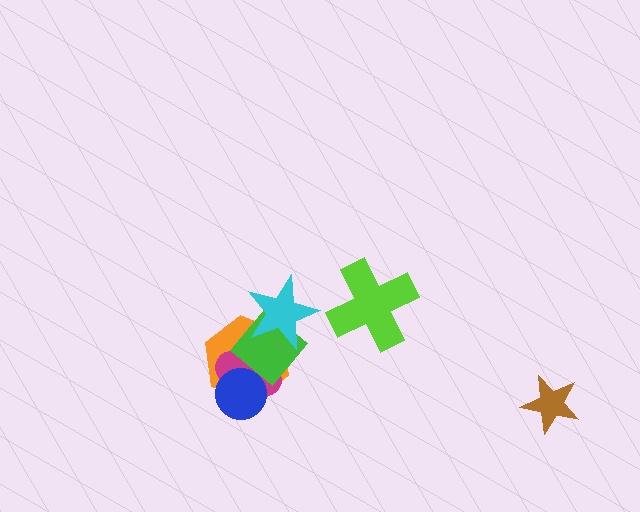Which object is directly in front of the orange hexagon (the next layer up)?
The magenta ellipse is directly in front of the orange hexagon.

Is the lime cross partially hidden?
No, no other shape covers it.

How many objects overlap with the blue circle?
2 objects overlap with the blue circle.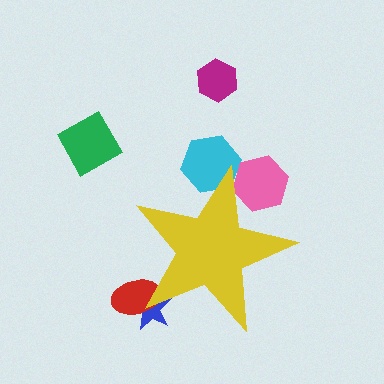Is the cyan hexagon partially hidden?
Yes, the cyan hexagon is partially hidden behind the yellow star.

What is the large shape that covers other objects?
A yellow star.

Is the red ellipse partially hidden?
Yes, the red ellipse is partially hidden behind the yellow star.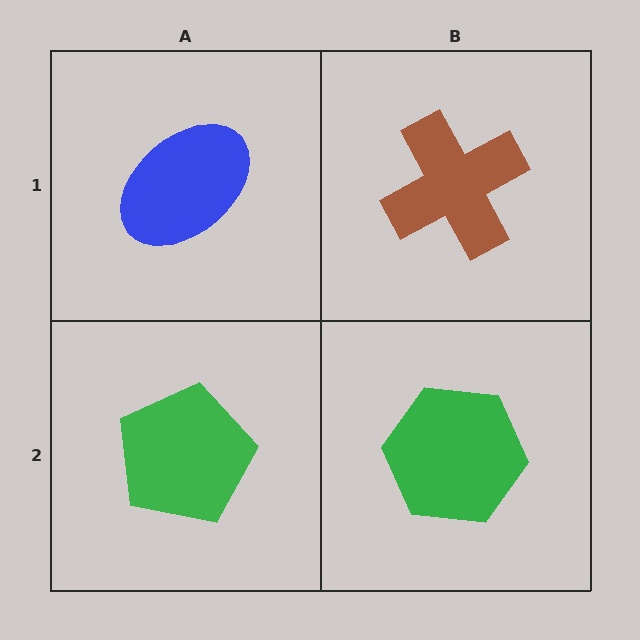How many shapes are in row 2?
2 shapes.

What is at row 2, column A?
A green pentagon.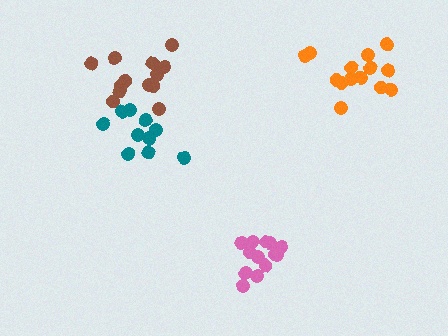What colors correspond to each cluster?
The clusters are colored: brown, orange, teal, pink.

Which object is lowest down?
The pink cluster is bottommost.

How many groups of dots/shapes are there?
There are 4 groups.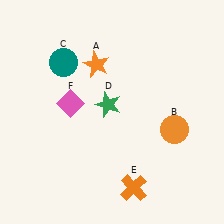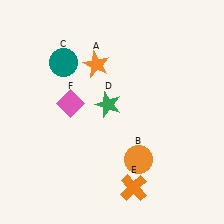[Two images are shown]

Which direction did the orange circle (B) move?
The orange circle (B) moved left.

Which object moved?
The orange circle (B) moved left.